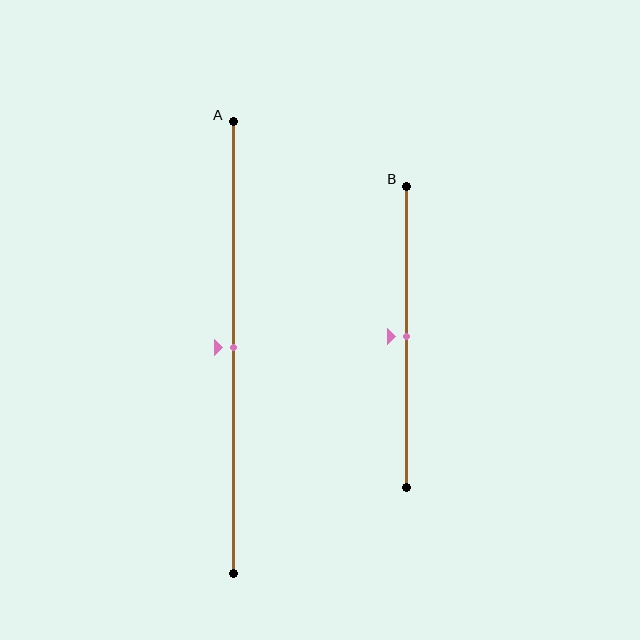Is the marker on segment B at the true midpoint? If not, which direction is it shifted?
Yes, the marker on segment B is at the true midpoint.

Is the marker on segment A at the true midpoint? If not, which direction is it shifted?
Yes, the marker on segment A is at the true midpoint.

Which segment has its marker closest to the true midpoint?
Segment A has its marker closest to the true midpoint.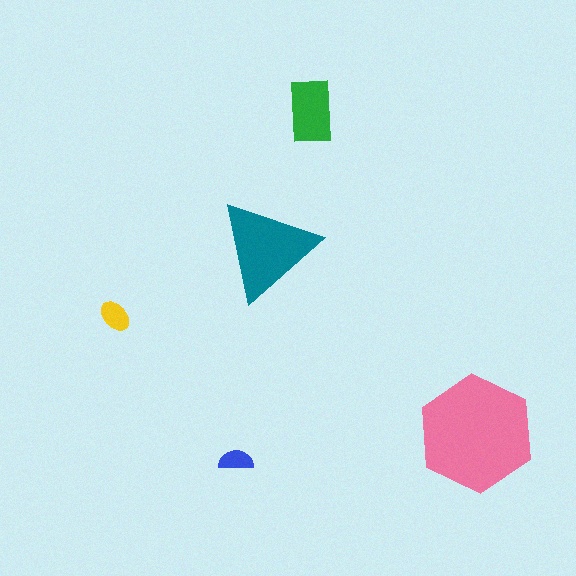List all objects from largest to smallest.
The pink hexagon, the teal triangle, the green rectangle, the yellow ellipse, the blue semicircle.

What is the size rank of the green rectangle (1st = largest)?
3rd.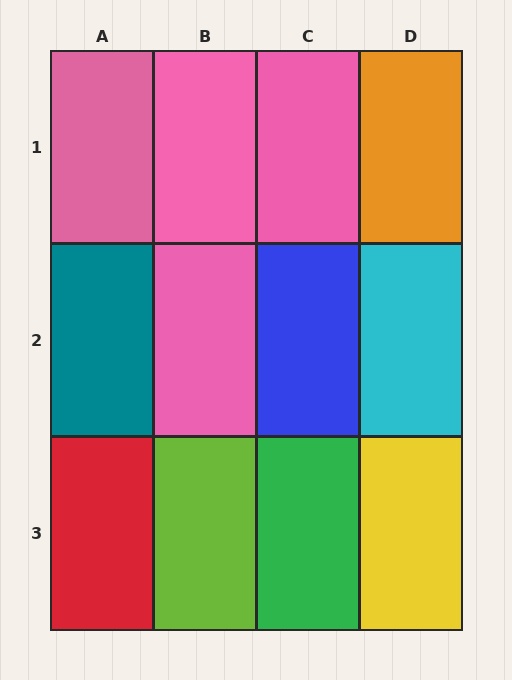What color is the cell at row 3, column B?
Lime.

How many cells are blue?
1 cell is blue.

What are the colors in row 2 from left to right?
Teal, pink, blue, cyan.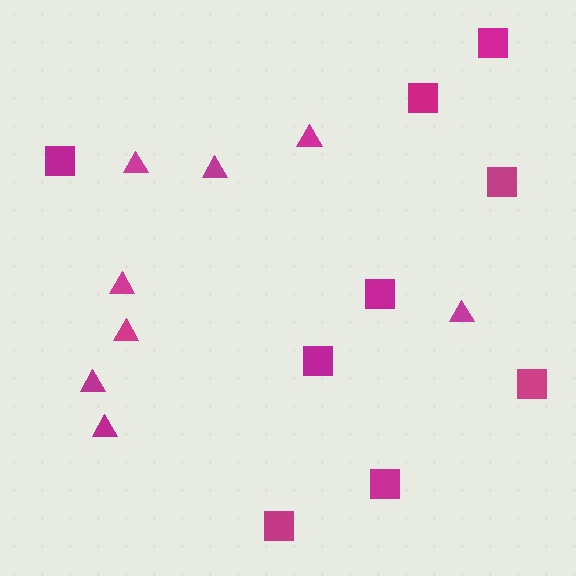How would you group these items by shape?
There are 2 groups: one group of squares (9) and one group of triangles (8).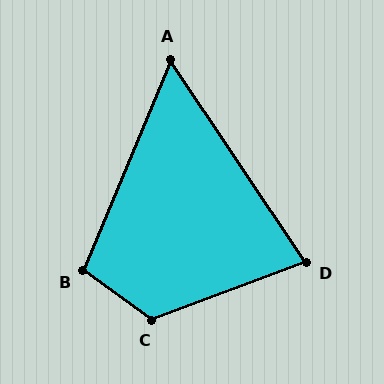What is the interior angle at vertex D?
Approximately 77 degrees (acute).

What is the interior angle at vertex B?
Approximately 103 degrees (obtuse).